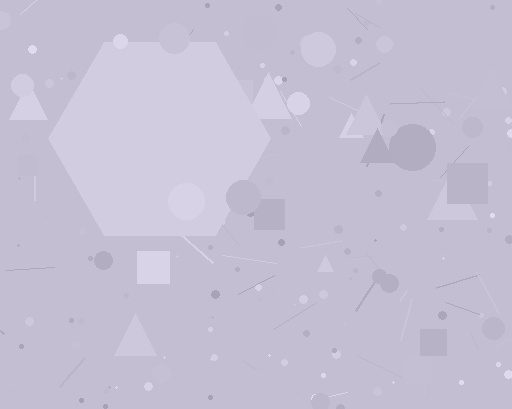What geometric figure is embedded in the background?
A hexagon is embedded in the background.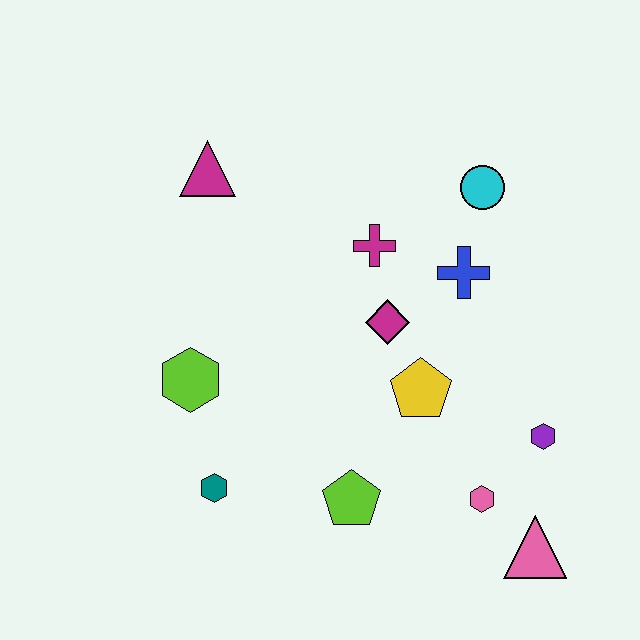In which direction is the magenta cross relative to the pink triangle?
The magenta cross is above the pink triangle.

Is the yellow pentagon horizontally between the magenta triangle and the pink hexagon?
Yes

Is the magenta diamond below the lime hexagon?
No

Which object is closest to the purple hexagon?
The pink hexagon is closest to the purple hexagon.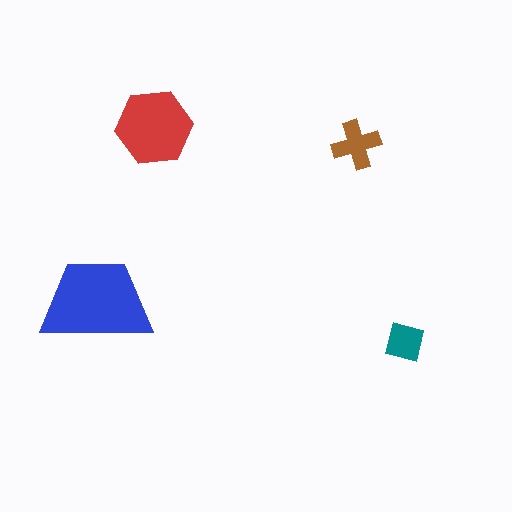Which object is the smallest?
The teal square.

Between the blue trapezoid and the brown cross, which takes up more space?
The blue trapezoid.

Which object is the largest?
The blue trapezoid.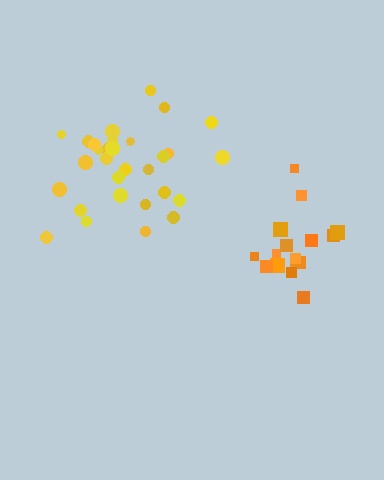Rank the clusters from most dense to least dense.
yellow, orange.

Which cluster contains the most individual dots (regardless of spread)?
Yellow (30).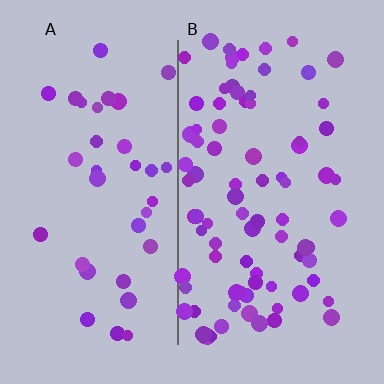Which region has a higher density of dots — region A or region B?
B (the right).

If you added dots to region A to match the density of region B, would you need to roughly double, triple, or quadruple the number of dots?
Approximately double.